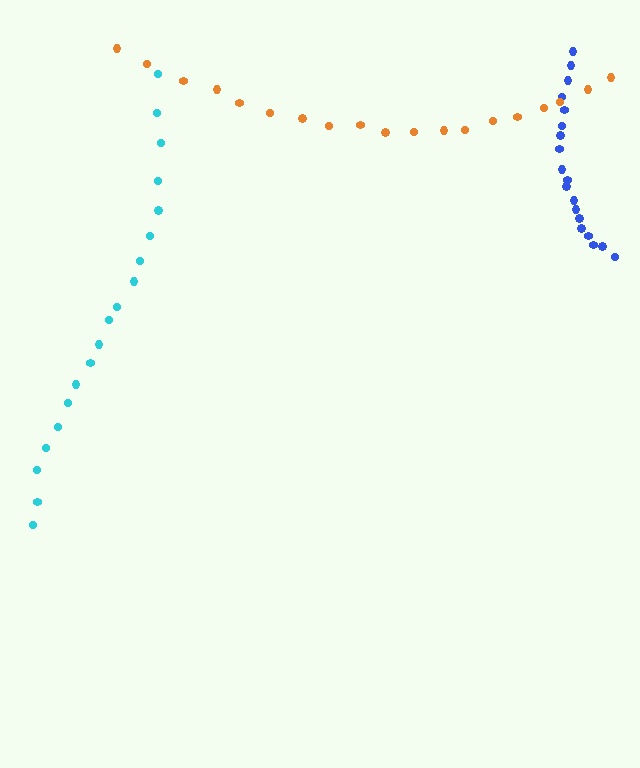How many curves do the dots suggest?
There are 3 distinct paths.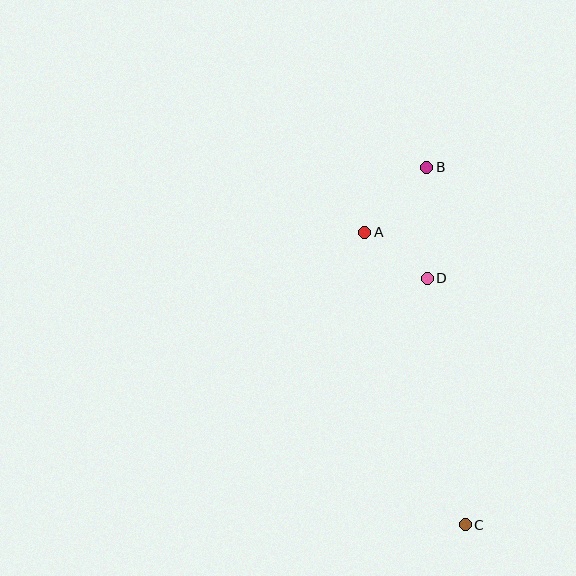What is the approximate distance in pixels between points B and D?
The distance between B and D is approximately 111 pixels.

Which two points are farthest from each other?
Points B and C are farthest from each other.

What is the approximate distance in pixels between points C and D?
The distance between C and D is approximately 249 pixels.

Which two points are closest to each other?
Points A and D are closest to each other.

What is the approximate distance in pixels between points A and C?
The distance between A and C is approximately 309 pixels.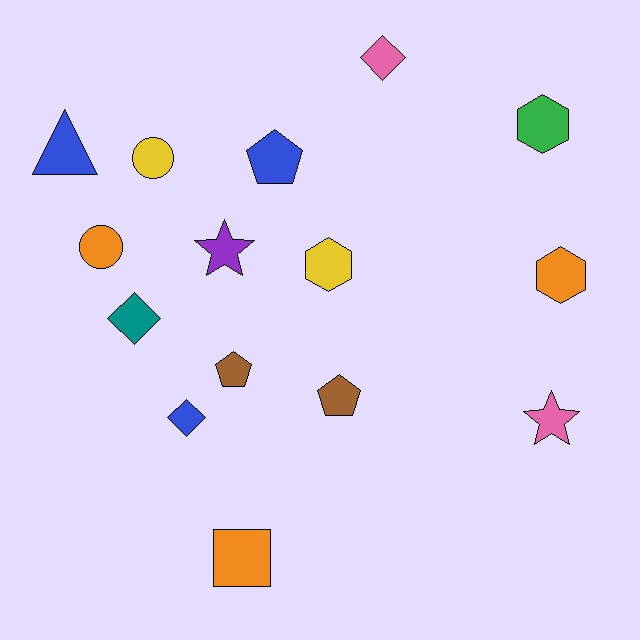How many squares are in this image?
There is 1 square.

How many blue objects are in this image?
There are 3 blue objects.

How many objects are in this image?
There are 15 objects.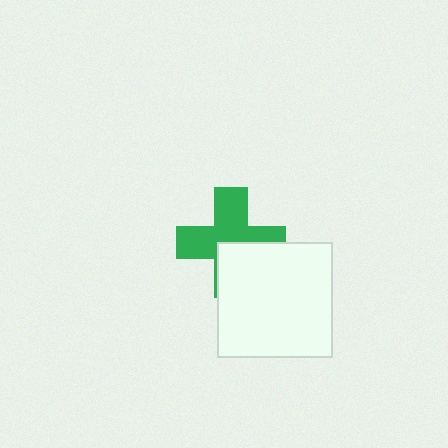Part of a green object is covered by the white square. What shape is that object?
It is a cross.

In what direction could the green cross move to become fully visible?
The green cross could move toward the upper-left. That would shift it out from behind the white square entirely.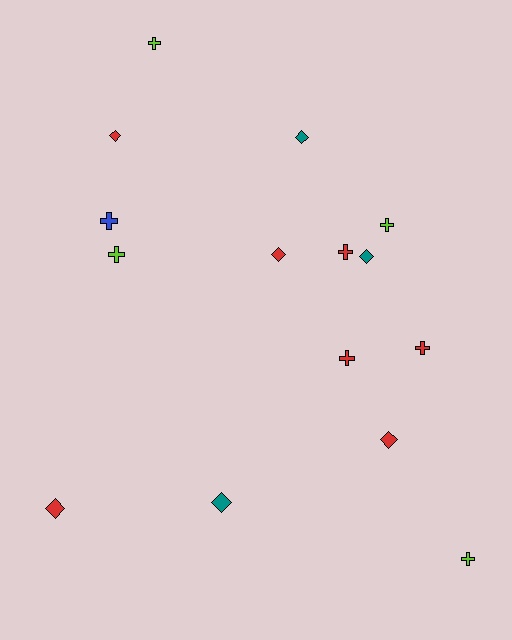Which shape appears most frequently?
Cross, with 8 objects.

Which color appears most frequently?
Red, with 7 objects.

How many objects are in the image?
There are 15 objects.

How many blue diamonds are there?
There are no blue diamonds.